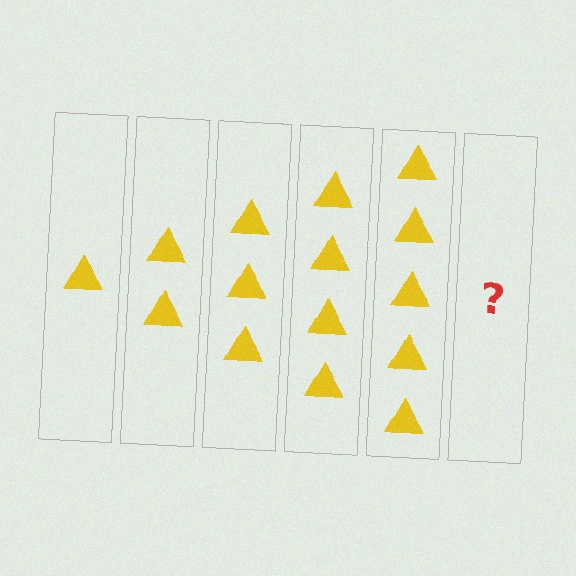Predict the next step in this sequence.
The next step is 6 triangles.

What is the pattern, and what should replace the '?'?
The pattern is that each step adds one more triangle. The '?' should be 6 triangles.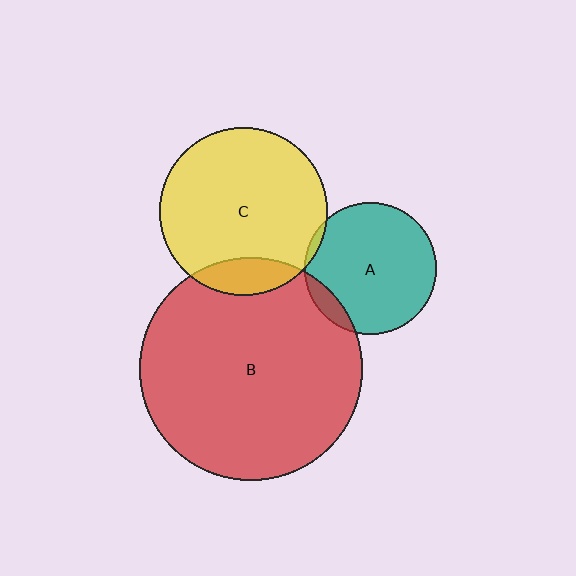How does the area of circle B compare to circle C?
Approximately 1.8 times.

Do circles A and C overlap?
Yes.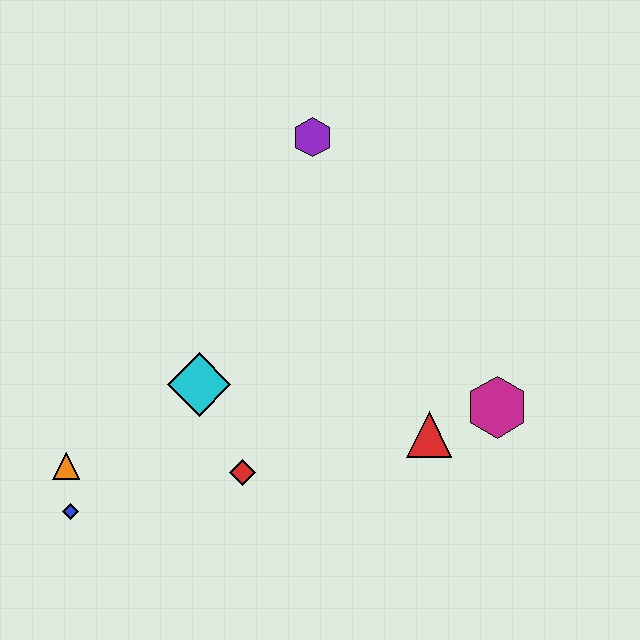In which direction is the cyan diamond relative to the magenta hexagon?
The cyan diamond is to the left of the magenta hexagon.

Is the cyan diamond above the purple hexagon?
No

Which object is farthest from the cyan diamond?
The magenta hexagon is farthest from the cyan diamond.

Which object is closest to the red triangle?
The magenta hexagon is closest to the red triangle.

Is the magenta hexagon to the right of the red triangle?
Yes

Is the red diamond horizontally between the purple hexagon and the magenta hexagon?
No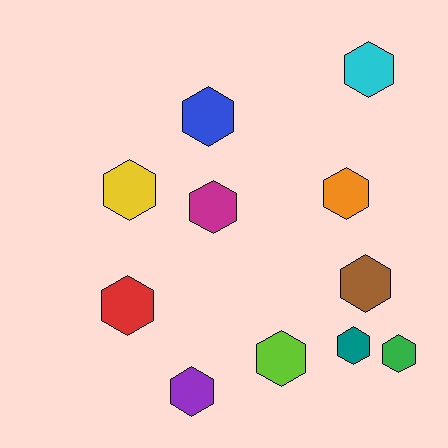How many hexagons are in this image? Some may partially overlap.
There are 11 hexagons.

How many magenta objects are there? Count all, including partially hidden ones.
There is 1 magenta object.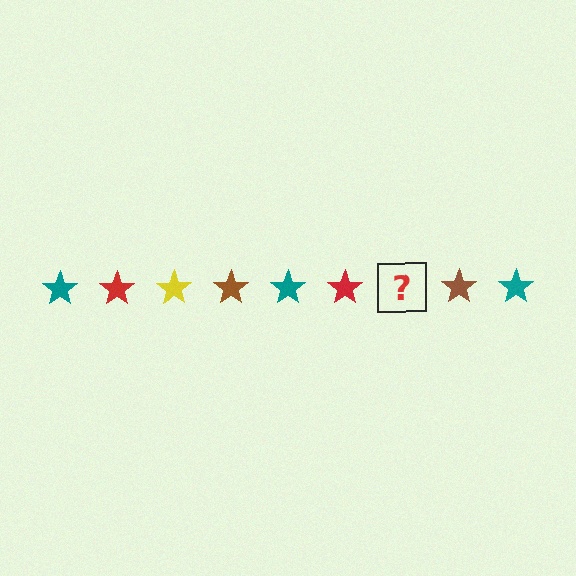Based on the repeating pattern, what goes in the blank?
The blank should be a yellow star.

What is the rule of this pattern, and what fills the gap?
The rule is that the pattern cycles through teal, red, yellow, brown stars. The gap should be filled with a yellow star.